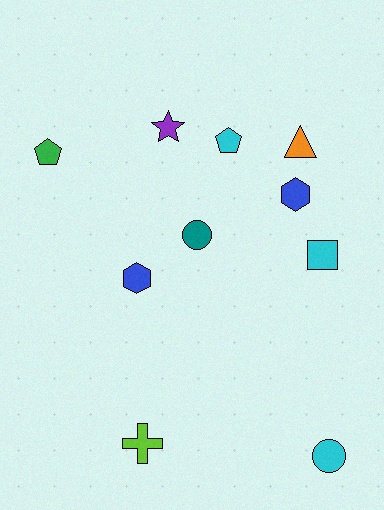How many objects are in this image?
There are 10 objects.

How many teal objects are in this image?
There is 1 teal object.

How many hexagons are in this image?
There are 2 hexagons.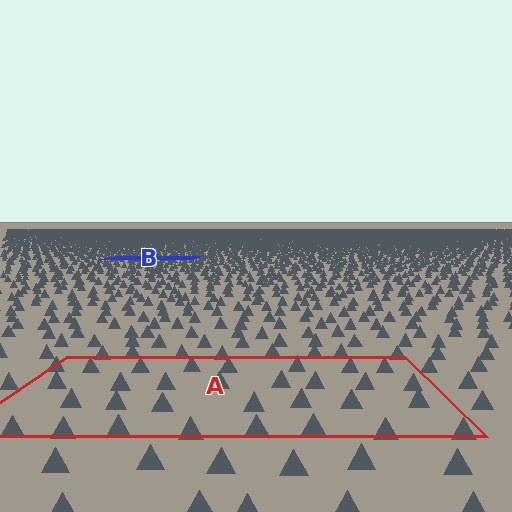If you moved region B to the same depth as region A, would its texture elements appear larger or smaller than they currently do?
They would appear larger. At a closer depth, the same texture elements are projected at a bigger on-screen size.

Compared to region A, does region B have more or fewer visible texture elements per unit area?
Region B has more texture elements per unit area — they are packed more densely because it is farther away.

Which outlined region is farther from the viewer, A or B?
Region B is farther from the viewer — the texture elements inside it appear smaller and more densely packed.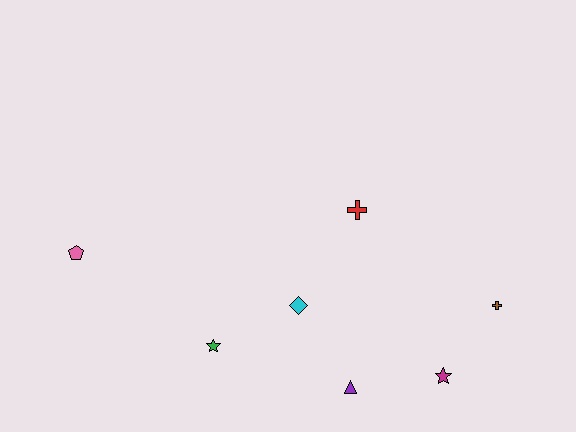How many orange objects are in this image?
There are no orange objects.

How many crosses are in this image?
There are 2 crosses.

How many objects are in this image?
There are 7 objects.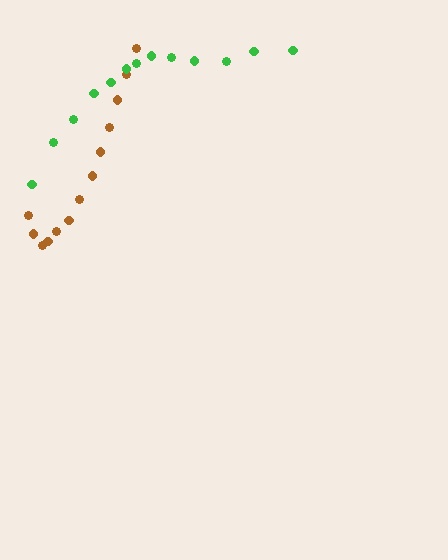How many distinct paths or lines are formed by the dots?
There are 2 distinct paths.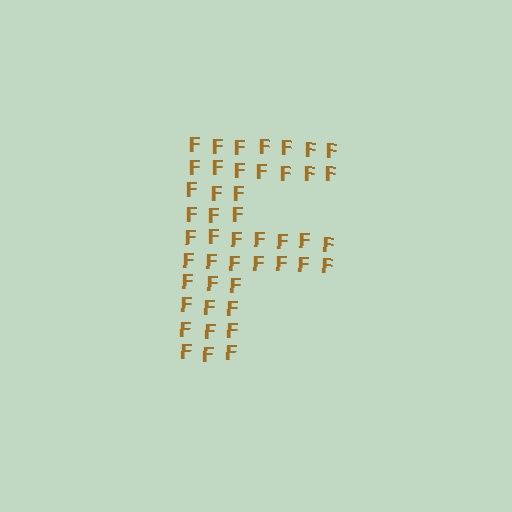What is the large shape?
The large shape is the letter F.